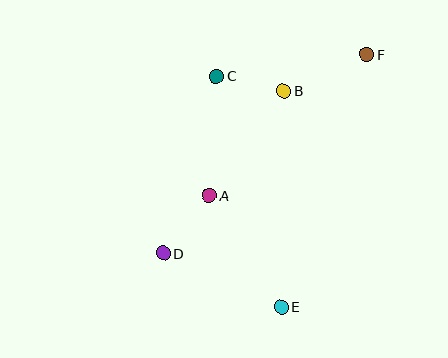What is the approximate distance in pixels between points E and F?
The distance between E and F is approximately 267 pixels.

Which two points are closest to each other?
Points B and C are closest to each other.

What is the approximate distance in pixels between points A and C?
The distance between A and C is approximately 120 pixels.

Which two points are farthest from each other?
Points D and F are farthest from each other.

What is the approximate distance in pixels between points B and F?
The distance between B and F is approximately 91 pixels.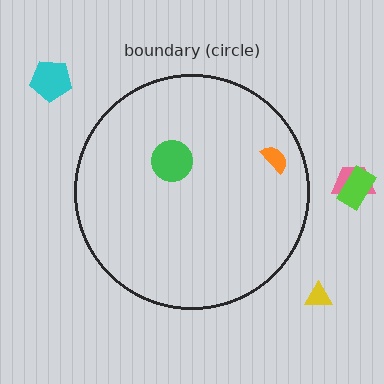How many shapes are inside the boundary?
2 inside, 4 outside.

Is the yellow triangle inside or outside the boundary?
Outside.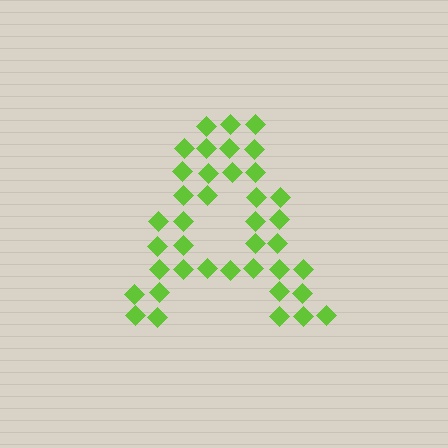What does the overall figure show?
The overall figure shows the letter A.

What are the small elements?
The small elements are diamonds.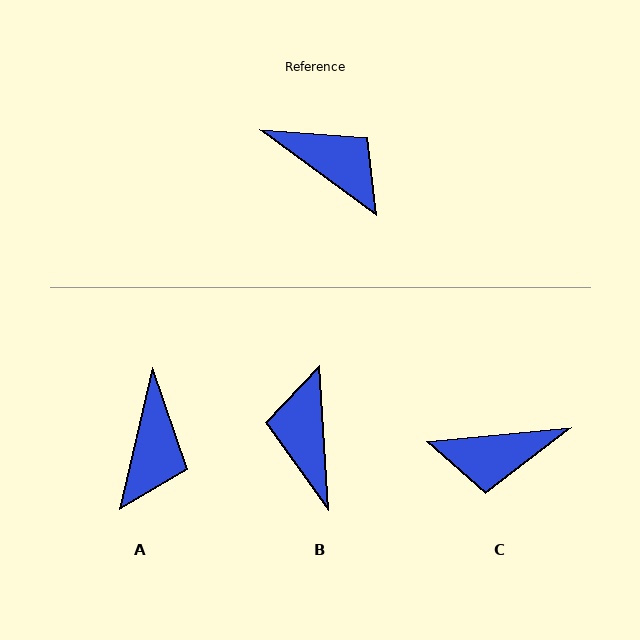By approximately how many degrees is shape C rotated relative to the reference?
Approximately 138 degrees clockwise.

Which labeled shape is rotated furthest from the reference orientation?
C, about 138 degrees away.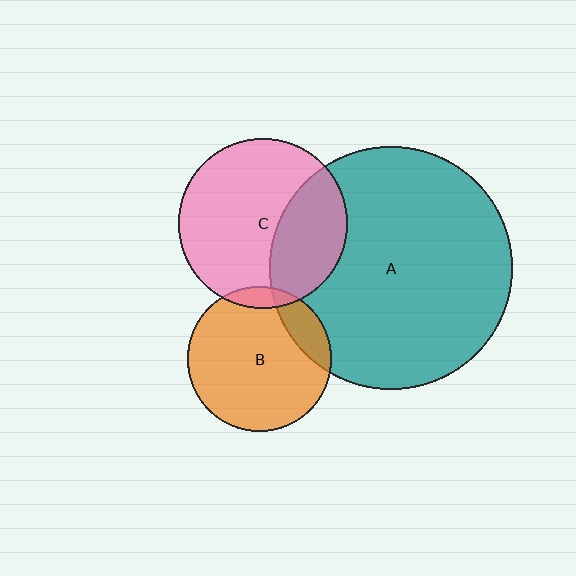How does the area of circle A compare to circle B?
Approximately 2.8 times.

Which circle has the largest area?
Circle A (teal).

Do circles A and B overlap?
Yes.